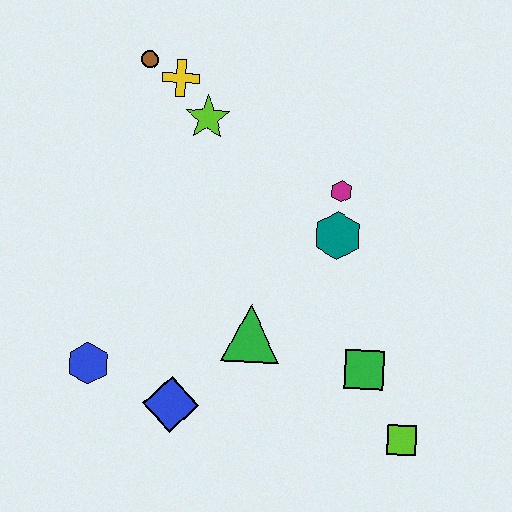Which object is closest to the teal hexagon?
The magenta hexagon is closest to the teal hexagon.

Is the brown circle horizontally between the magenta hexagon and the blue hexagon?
Yes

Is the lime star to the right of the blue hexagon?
Yes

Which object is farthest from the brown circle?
The lime square is farthest from the brown circle.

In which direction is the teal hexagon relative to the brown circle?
The teal hexagon is to the right of the brown circle.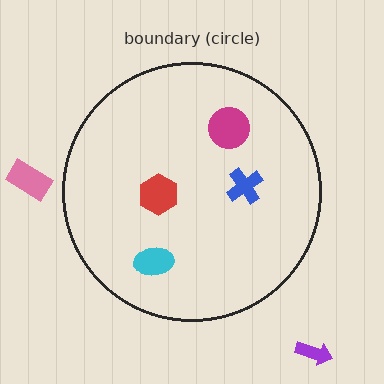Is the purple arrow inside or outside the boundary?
Outside.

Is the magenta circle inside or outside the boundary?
Inside.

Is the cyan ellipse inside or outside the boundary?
Inside.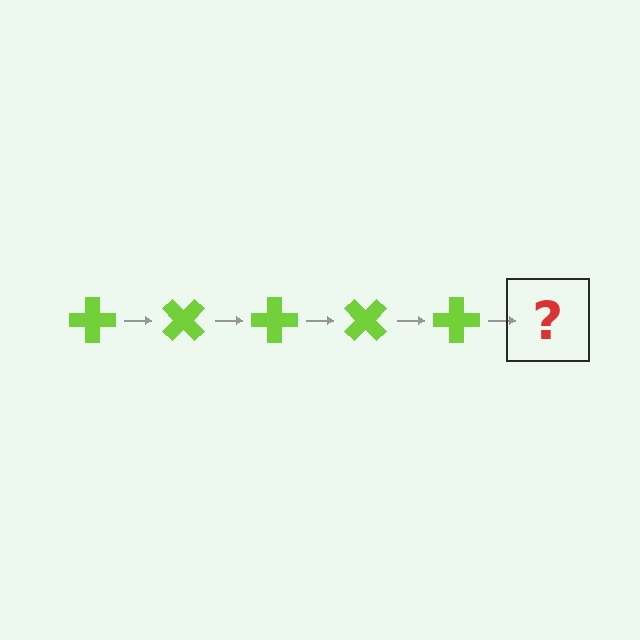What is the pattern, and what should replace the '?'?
The pattern is that the cross rotates 45 degrees each step. The '?' should be a lime cross rotated 225 degrees.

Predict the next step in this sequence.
The next step is a lime cross rotated 225 degrees.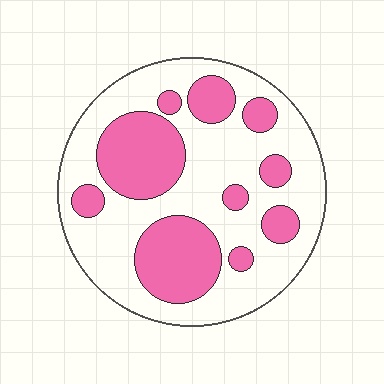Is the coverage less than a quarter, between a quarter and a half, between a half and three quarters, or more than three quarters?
Between a quarter and a half.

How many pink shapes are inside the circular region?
10.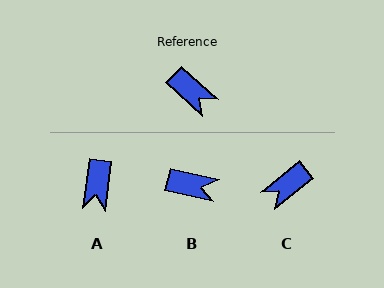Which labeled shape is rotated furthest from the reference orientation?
C, about 99 degrees away.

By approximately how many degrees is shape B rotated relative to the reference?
Approximately 30 degrees counter-clockwise.